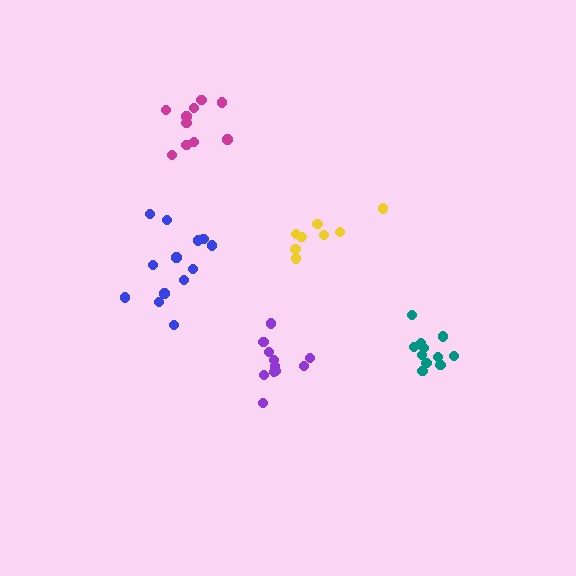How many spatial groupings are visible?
There are 5 spatial groupings.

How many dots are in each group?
Group 1: 8 dots, Group 2: 11 dots, Group 3: 12 dots, Group 4: 10 dots, Group 5: 13 dots (54 total).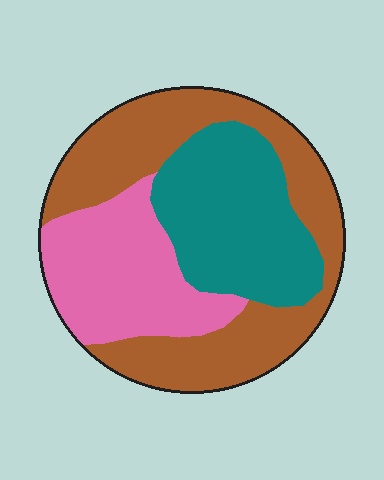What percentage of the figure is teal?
Teal covers about 30% of the figure.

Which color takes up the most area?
Brown, at roughly 45%.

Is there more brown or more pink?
Brown.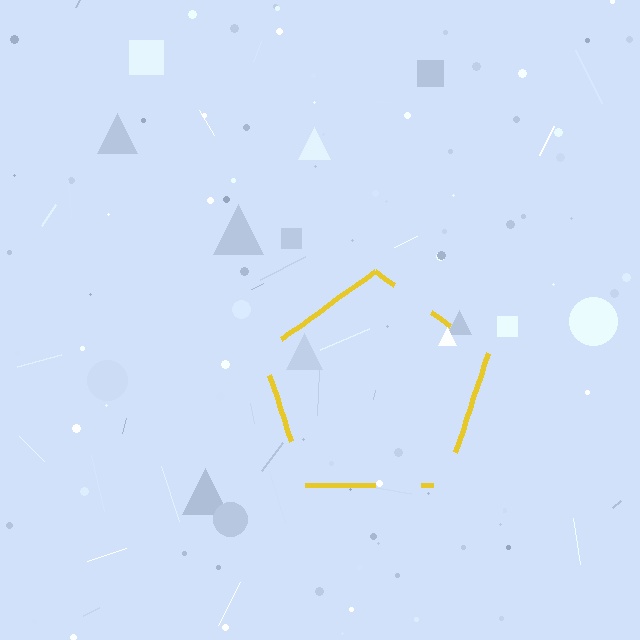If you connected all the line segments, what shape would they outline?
They would outline a pentagon.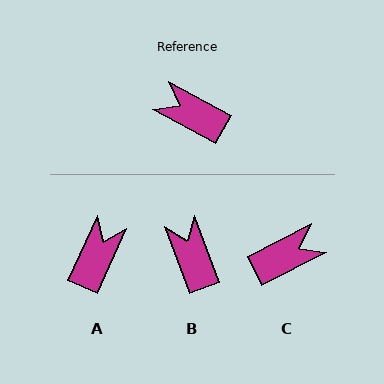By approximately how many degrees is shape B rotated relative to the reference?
Approximately 41 degrees clockwise.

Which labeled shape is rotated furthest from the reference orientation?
C, about 125 degrees away.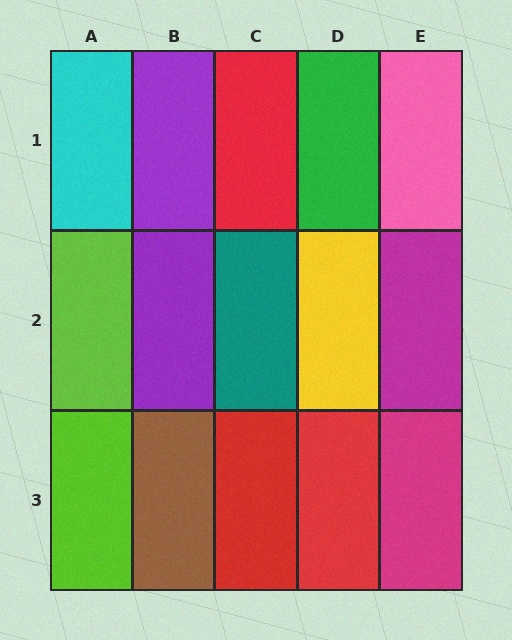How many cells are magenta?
2 cells are magenta.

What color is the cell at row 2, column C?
Teal.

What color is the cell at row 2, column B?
Purple.